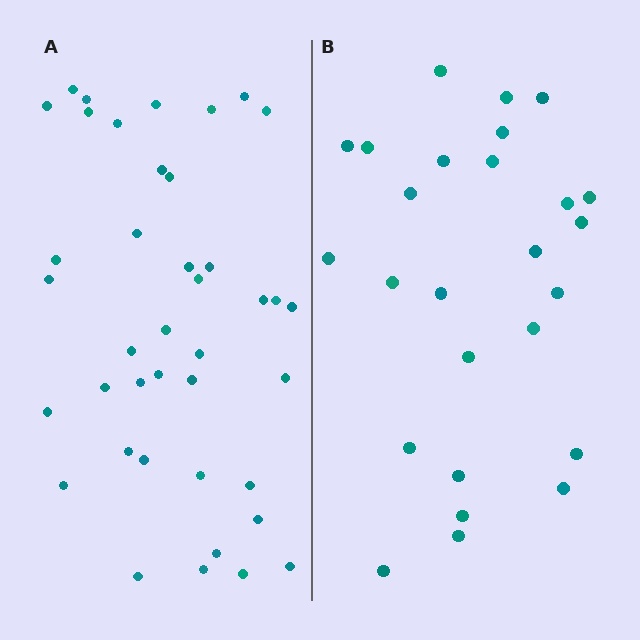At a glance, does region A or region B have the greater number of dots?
Region A (the left region) has more dots.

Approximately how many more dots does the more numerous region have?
Region A has approximately 15 more dots than region B.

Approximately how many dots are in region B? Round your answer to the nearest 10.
About 30 dots. (The exact count is 26, which rounds to 30.)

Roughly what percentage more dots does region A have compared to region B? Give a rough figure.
About 55% more.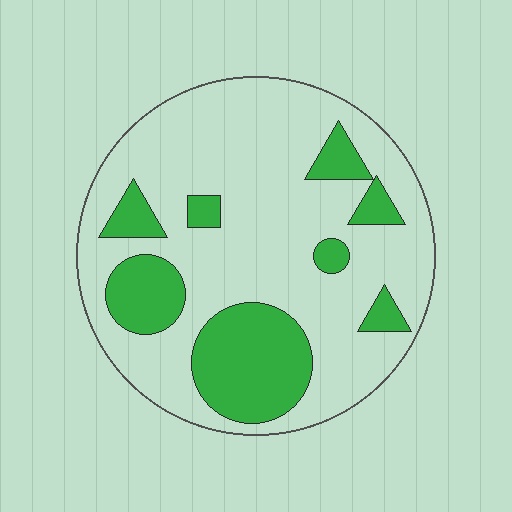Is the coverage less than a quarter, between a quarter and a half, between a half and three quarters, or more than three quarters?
Between a quarter and a half.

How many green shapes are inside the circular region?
8.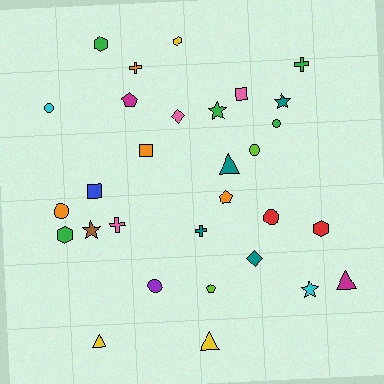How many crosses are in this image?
There are 4 crosses.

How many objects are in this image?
There are 30 objects.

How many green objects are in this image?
There are 5 green objects.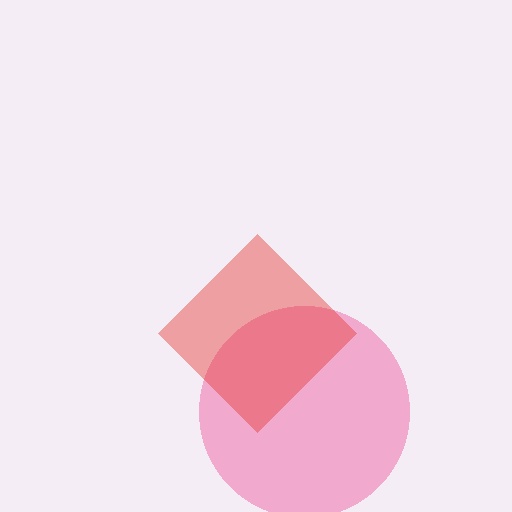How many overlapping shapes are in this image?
There are 2 overlapping shapes in the image.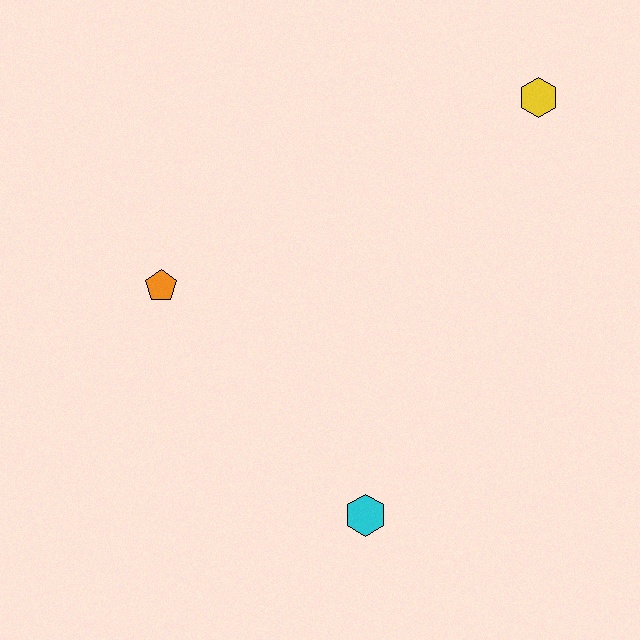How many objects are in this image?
There are 3 objects.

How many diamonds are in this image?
There are no diamonds.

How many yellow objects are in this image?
There is 1 yellow object.